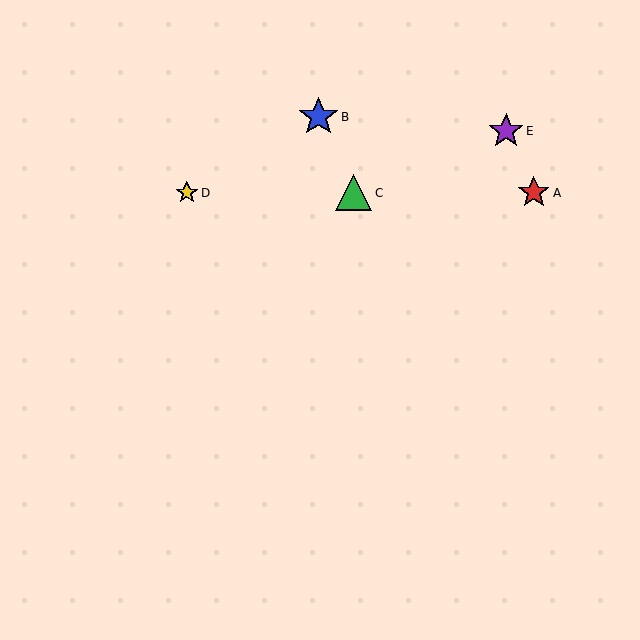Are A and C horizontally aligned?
Yes, both are at y≈193.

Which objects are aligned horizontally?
Objects A, C, D are aligned horizontally.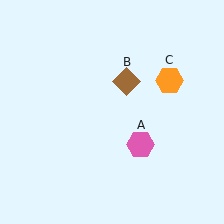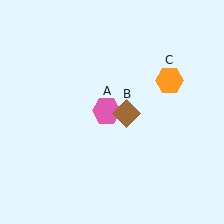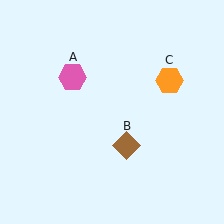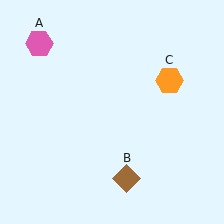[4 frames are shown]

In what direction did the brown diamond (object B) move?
The brown diamond (object B) moved down.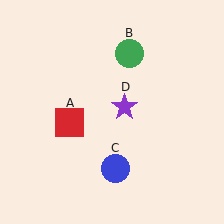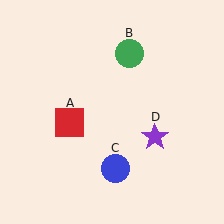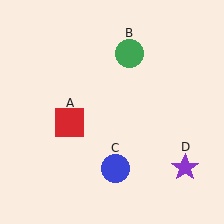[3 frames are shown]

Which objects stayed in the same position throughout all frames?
Red square (object A) and green circle (object B) and blue circle (object C) remained stationary.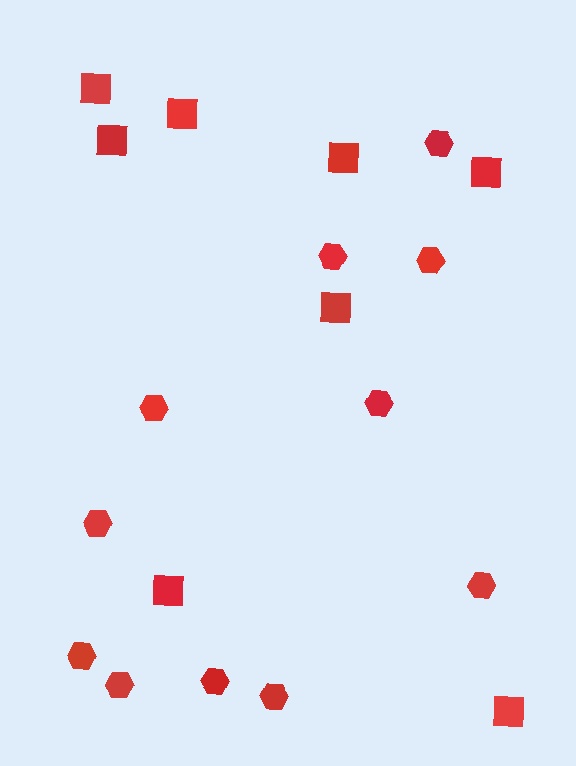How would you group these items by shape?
There are 2 groups: one group of squares (8) and one group of hexagons (11).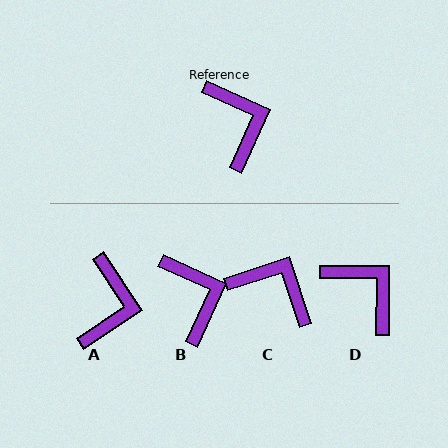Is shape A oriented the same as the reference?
No, it is off by about 32 degrees.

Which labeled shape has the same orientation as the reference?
B.